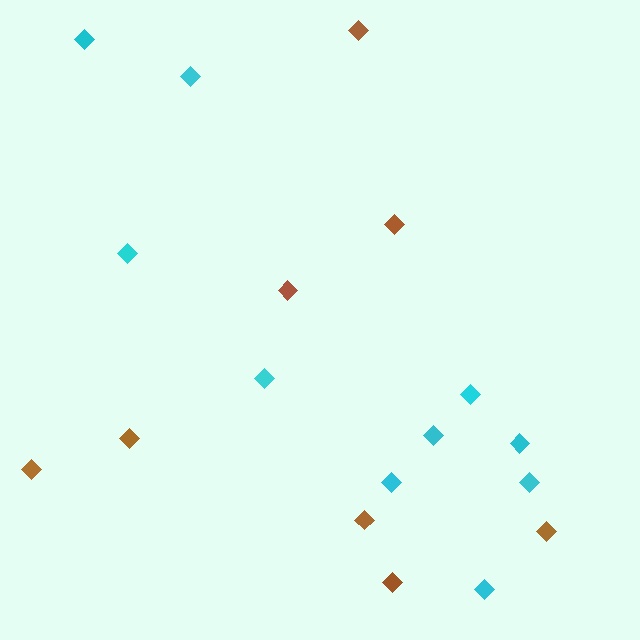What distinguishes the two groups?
There are 2 groups: one group of brown diamonds (8) and one group of cyan diamonds (10).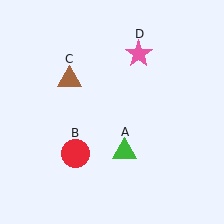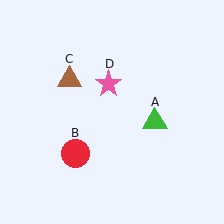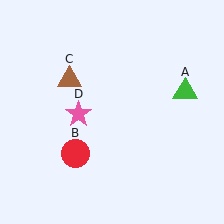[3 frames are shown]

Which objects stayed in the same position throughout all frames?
Red circle (object B) and brown triangle (object C) remained stationary.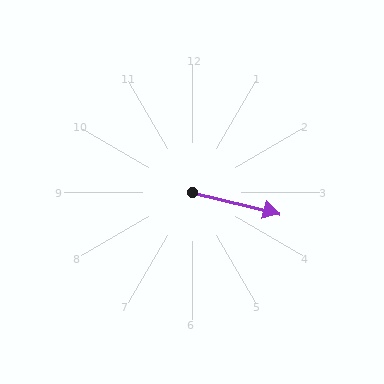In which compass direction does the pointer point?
East.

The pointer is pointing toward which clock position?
Roughly 3 o'clock.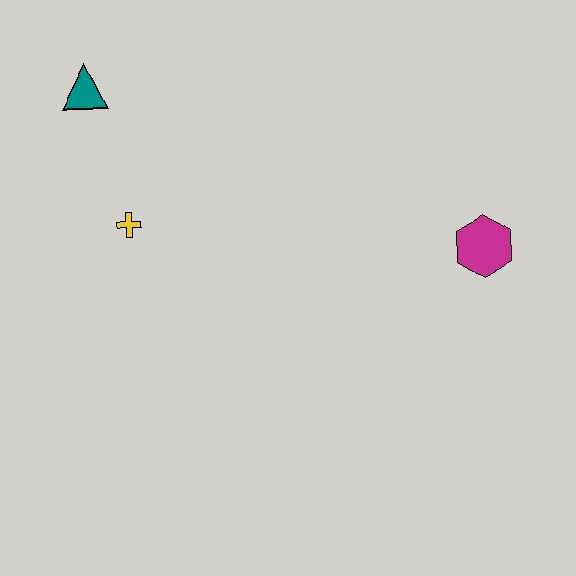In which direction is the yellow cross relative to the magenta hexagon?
The yellow cross is to the left of the magenta hexagon.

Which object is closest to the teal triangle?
The yellow cross is closest to the teal triangle.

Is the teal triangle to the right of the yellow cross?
No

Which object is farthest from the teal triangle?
The magenta hexagon is farthest from the teal triangle.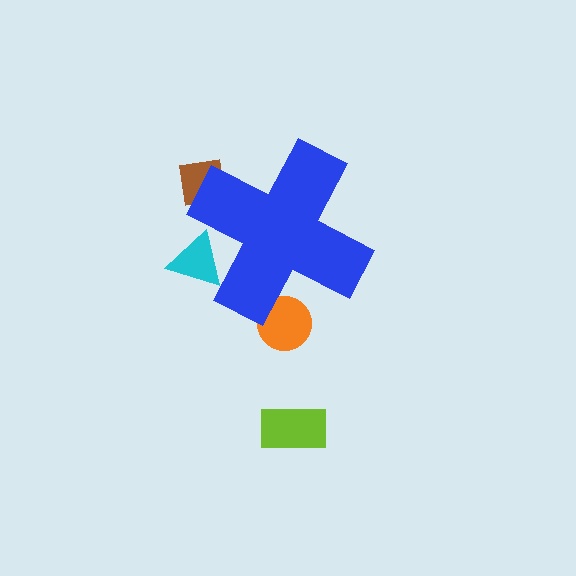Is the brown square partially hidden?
Yes, the brown square is partially hidden behind the blue cross.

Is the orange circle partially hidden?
Yes, the orange circle is partially hidden behind the blue cross.